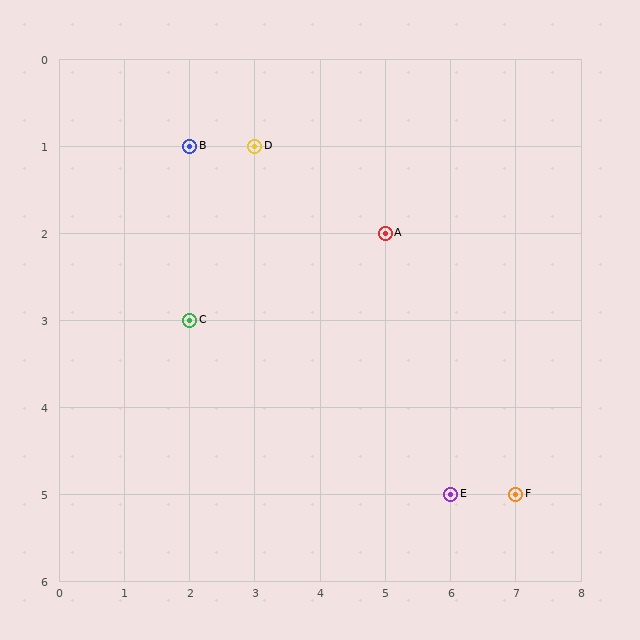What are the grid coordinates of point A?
Point A is at grid coordinates (5, 2).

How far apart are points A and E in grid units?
Points A and E are 1 column and 3 rows apart (about 3.2 grid units diagonally).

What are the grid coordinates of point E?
Point E is at grid coordinates (6, 5).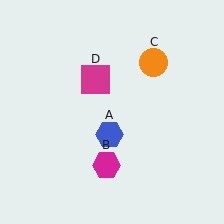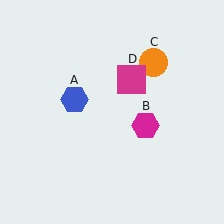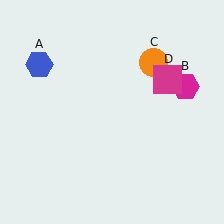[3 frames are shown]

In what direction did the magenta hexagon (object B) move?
The magenta hexagon (object B) moved up and to the right.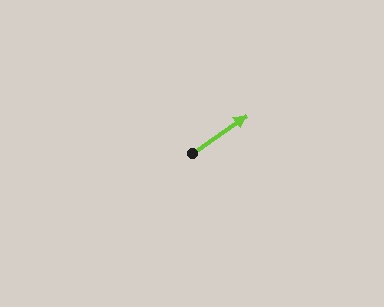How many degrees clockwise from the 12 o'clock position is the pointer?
Approximately 55 degrees.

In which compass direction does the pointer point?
Northeast.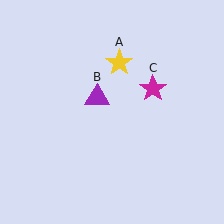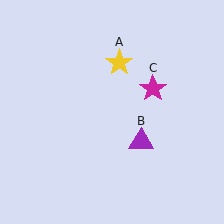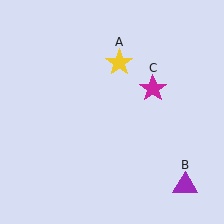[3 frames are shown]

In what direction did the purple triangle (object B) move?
The purple triangle (object B) moved down and to the right.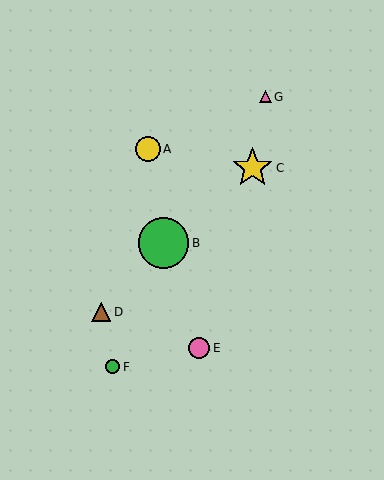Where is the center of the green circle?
The center of the green circle is at (113, 367).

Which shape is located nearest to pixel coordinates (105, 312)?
The brown triangle (labeled D) at (101, 312) is nearest to that location.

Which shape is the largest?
The green circle (labeled B) is the largest.